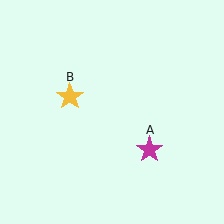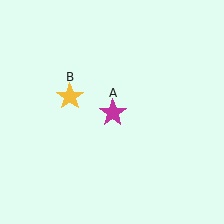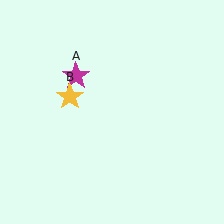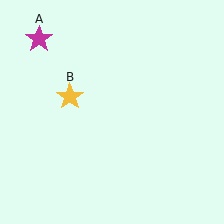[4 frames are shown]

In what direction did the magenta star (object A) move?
The magenta star (object A) moved up and to the left.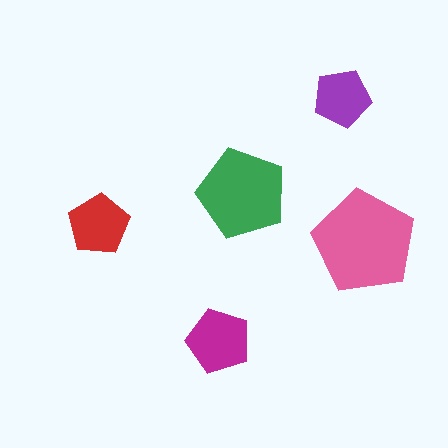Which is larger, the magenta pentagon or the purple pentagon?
The magenta one.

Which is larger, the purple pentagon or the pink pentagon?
The pink one.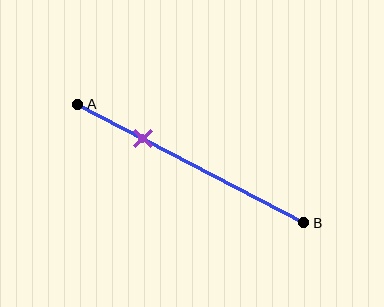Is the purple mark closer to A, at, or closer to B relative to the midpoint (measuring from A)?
The purple mark is closer to point A than the midpoint of segment AB.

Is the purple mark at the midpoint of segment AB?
No, the mark is at about 30% from A, not at the 50% midpoint.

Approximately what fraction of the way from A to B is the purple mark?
The purple mark is approximately 30% of the way from A to B.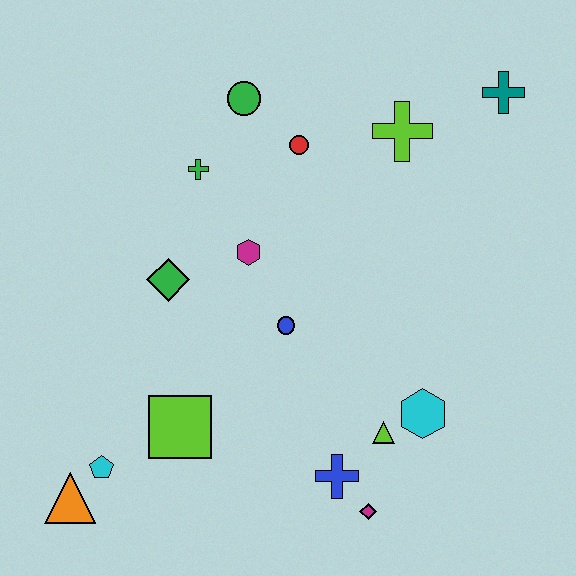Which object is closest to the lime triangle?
The cyan hexagon is closest to the lime triangle.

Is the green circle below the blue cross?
No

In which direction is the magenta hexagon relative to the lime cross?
The magenta hexagon is to the left of the lime cross.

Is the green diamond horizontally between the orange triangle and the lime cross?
Yes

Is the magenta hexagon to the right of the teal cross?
No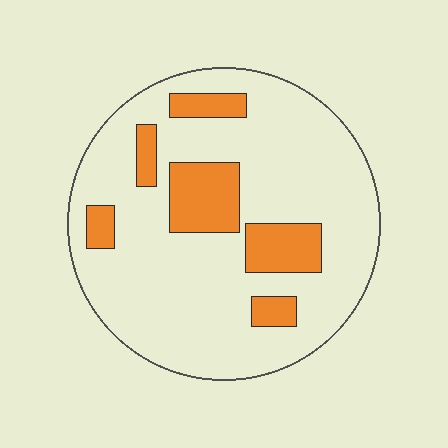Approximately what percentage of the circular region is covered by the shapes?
Approximately 20%.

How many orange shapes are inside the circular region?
6.